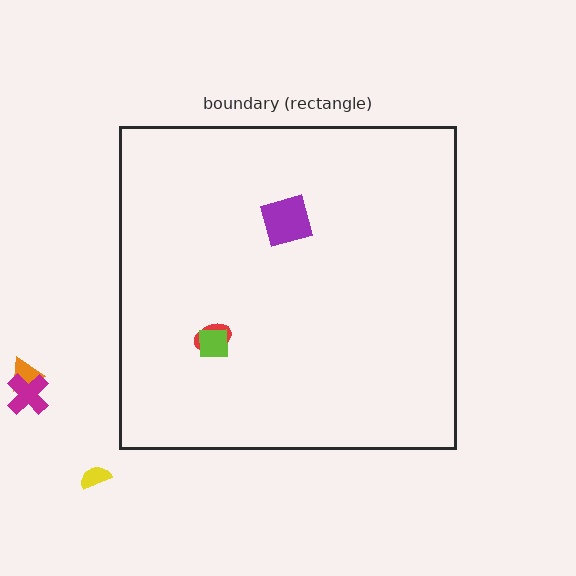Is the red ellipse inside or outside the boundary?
Inside.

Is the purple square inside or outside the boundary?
Inside.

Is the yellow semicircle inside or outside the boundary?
Outside.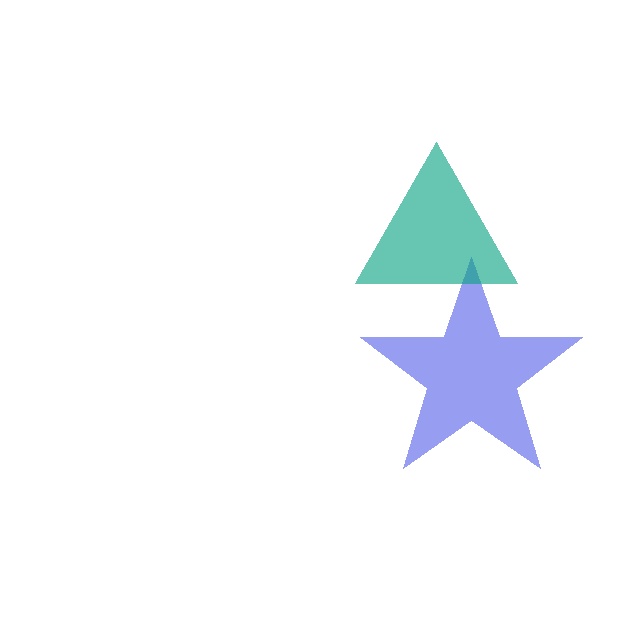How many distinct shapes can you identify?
There are 2 distinct shapes: a blue star, a teal triangle.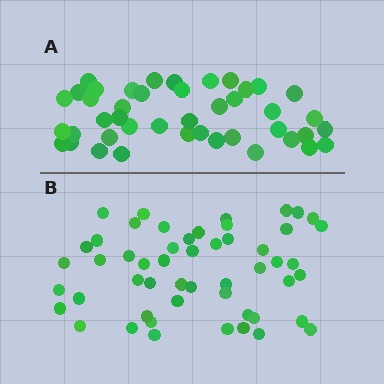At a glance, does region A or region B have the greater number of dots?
Region B (the bottom region) has more dots.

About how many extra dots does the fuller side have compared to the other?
Region B has roughly 8 or so more dots than region A.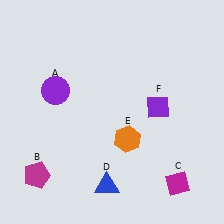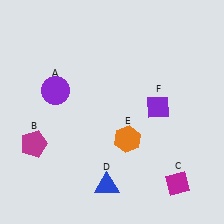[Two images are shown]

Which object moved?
The magenta pentagon (B) moved up.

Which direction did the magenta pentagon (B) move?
The magenta pentagon (B) moved up.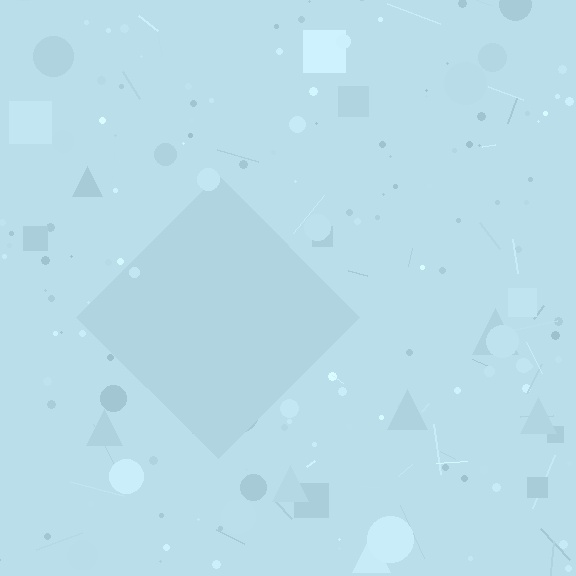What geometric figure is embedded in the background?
A diamond is embedded in the background.